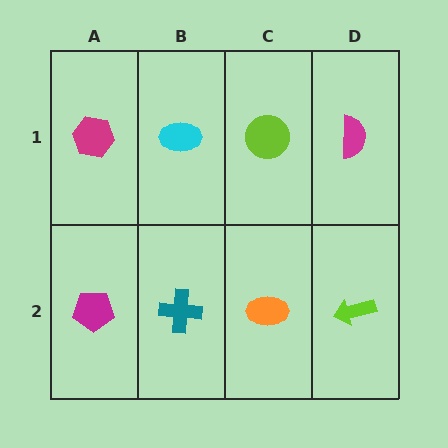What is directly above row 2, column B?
A cyan ellipse.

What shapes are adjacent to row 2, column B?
A cyan ellipse (row 1, column B), a magenta pentagon (row 2, column A), an orange ellipse (row 2, column C).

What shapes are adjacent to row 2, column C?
A lime circle (row 1, column C), a teal cross (row 2, column B), a lime arrow (row 2, column D).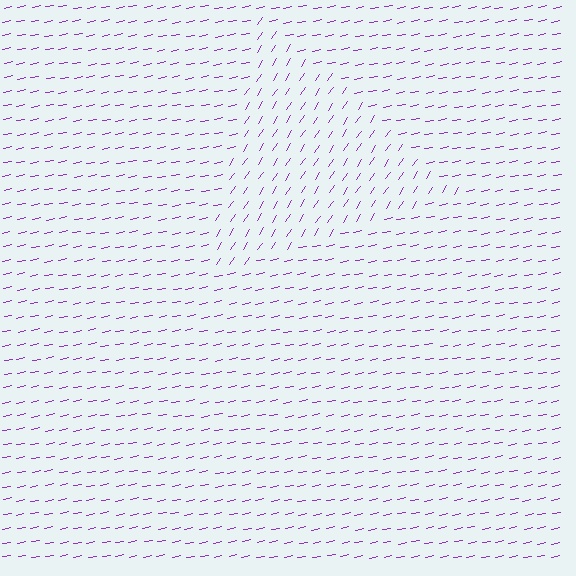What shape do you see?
I see a triangle.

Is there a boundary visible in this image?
Yes, there is a texture boundary formed by a change in line orientation.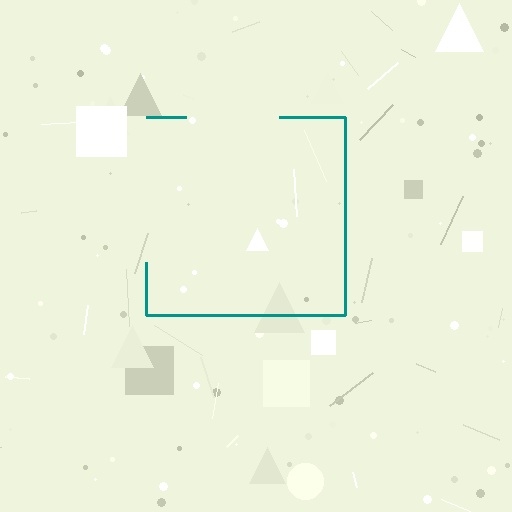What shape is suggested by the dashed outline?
The dashed outline suggests a square.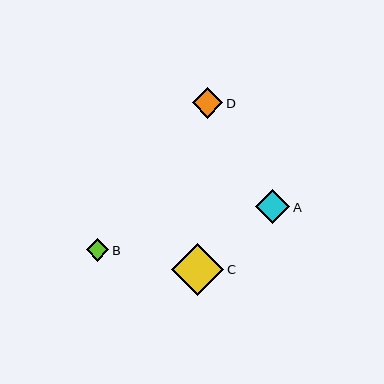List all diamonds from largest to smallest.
From largest to smallest: C, A, D, B.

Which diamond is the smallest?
Diamond B is the smallest with a size of approximately 23 pixels.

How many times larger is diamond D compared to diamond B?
Diamond D is approximately 1.4 times the size of diamond B.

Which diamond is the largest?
Diamond C is the largest with a size of approximately 52 pixels.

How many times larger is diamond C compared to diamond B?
Diamond C is approximately 2.3 times the size of diamond B.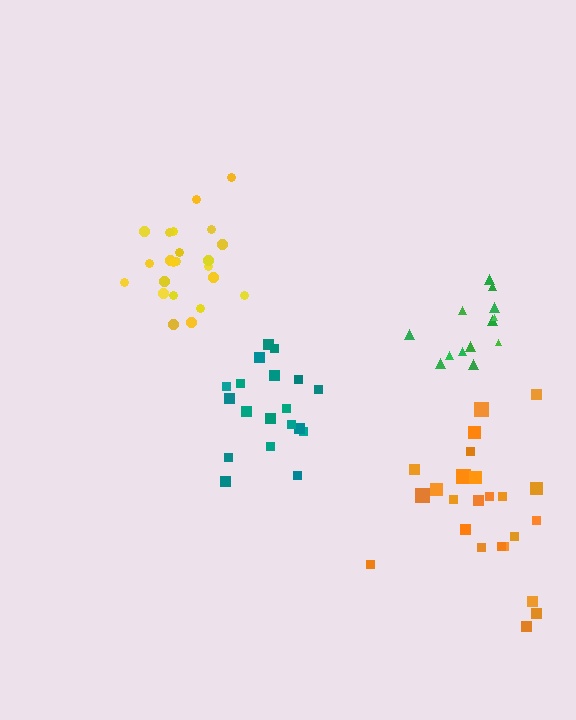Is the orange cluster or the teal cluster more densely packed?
Teal.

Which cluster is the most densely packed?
Green.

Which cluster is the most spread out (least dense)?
Orange.